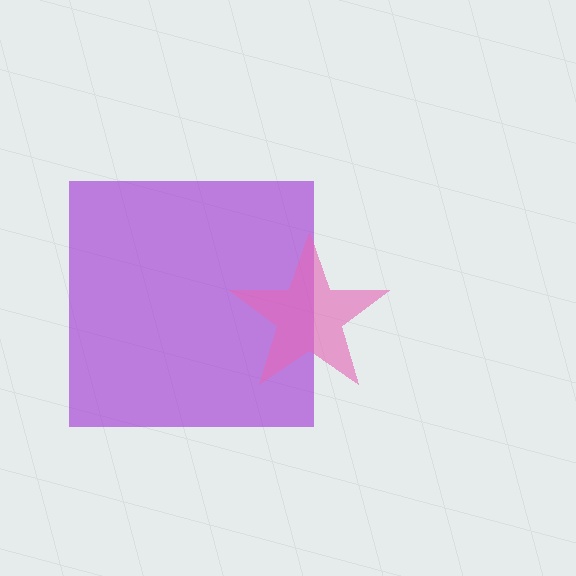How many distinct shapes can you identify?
There are 2 distinct shapes: a purple square, a pink star.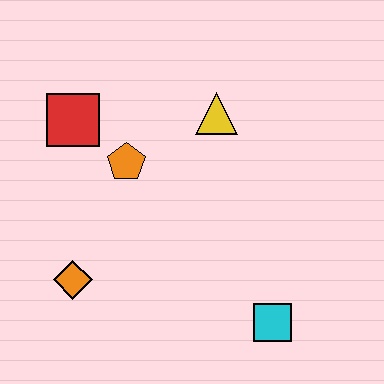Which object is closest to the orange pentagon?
The red square is closest to the orange pentagon.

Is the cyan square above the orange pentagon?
No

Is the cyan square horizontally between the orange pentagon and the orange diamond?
No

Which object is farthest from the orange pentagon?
The cyan square is farthest from the orange pentagon.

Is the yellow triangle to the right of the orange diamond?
Yes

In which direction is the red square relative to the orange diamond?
The red square is above the orange diamond.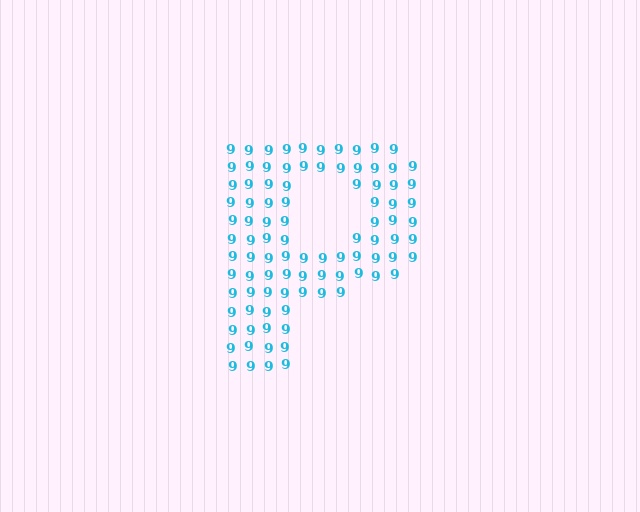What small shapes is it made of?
It is made of small digit 9's.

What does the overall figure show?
The overall figure shows the letter P.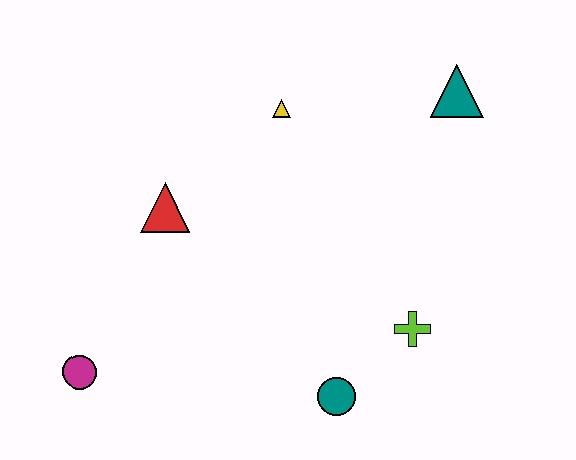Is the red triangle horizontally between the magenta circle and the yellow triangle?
Yes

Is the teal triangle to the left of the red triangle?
No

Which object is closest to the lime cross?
The teal circle is closest to the lime cross.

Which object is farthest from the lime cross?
The magenta circle is farthest from the lime cross.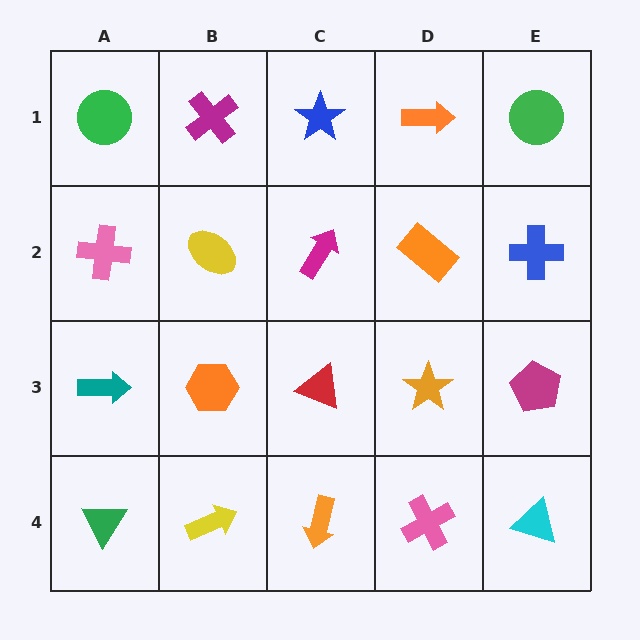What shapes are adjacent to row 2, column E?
A green circle (row 1, column E), a magenta pentagon (row 3, column E), an orange rectangle (row 2, column D).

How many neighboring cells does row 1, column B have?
3.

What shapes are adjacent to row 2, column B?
A magenta cross (row 1, column B), an orange hexagon (row 3, column B), a pink cross (row 2, column A), a magenta arrow (row 2, column C).